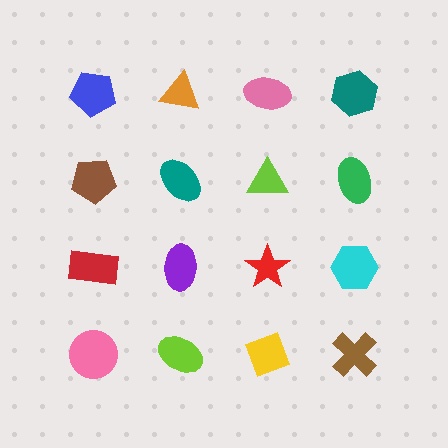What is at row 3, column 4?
A cyan hexagon.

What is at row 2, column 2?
A teal ellipse.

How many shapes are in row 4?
4 shapes.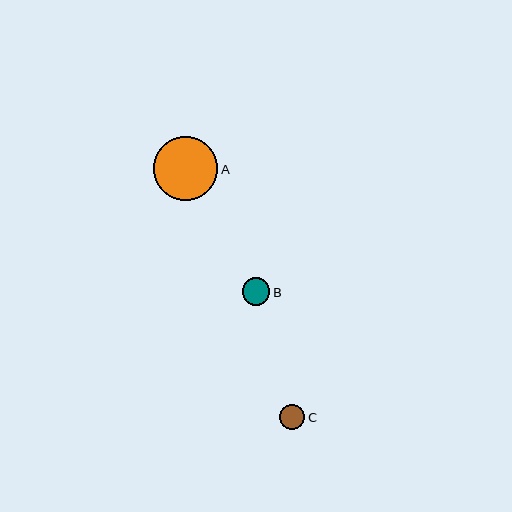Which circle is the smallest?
Circle C is the smallest with a size of approximately 26 pixels.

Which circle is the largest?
Circle A is the largest with a size of approximately 64 pixels.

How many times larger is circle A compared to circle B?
Circle A is approximately 2.4 times the size of circle B.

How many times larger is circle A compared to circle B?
Circle A is approximately 2.4 times the size of circle B.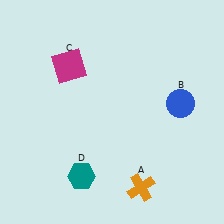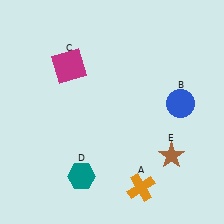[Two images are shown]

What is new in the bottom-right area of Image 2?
A brown star (E) was added in the bottom-right area of Image 2.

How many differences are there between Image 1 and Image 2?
There is 1 difference between the two images.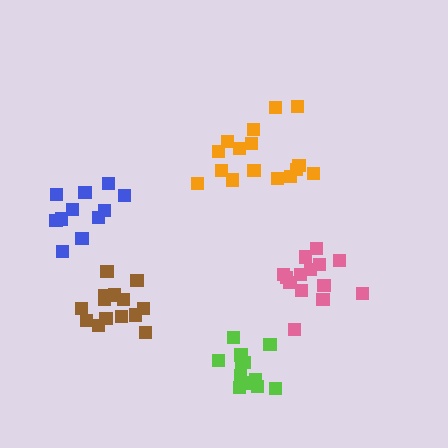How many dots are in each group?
Group 1: 16 dots, Group 2: 11 dots, Group 3: 16 dots, Group 4: 14 dots, Group 5: 13 dots (70 total).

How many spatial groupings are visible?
There are 5 spatial groupings.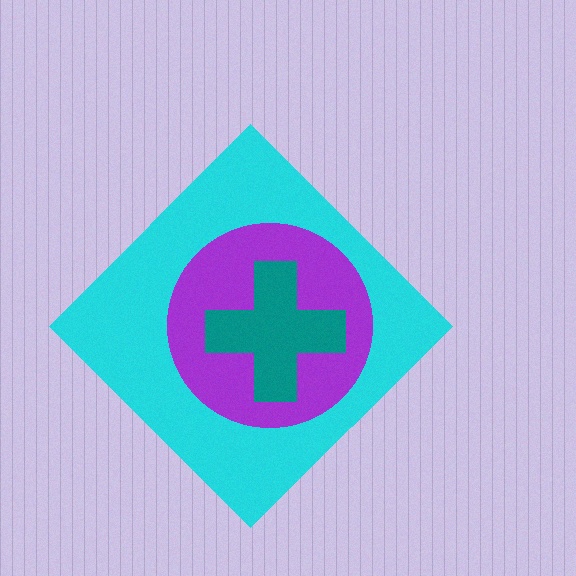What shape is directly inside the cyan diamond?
The purple circle.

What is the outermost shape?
The cyan diamond.